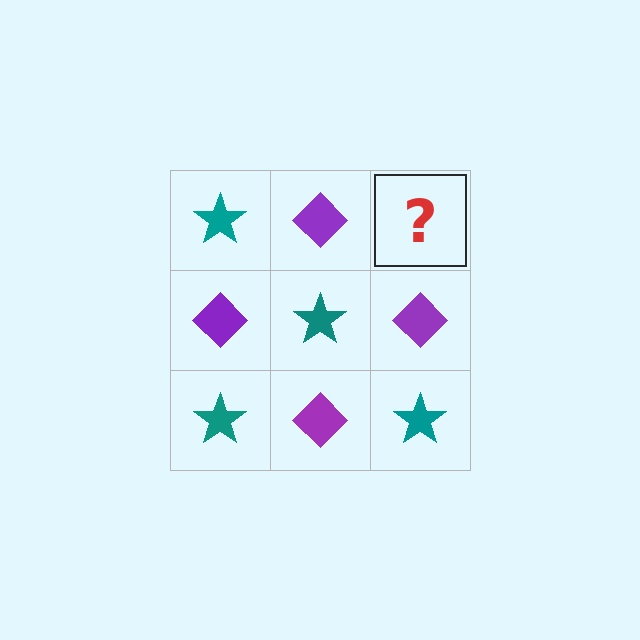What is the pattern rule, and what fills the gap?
The rule is that it alternates teal star and purple diamond in a checkerboard pattern. The gap should be filled with a teal star.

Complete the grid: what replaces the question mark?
The question mark should be replaced with a teal star.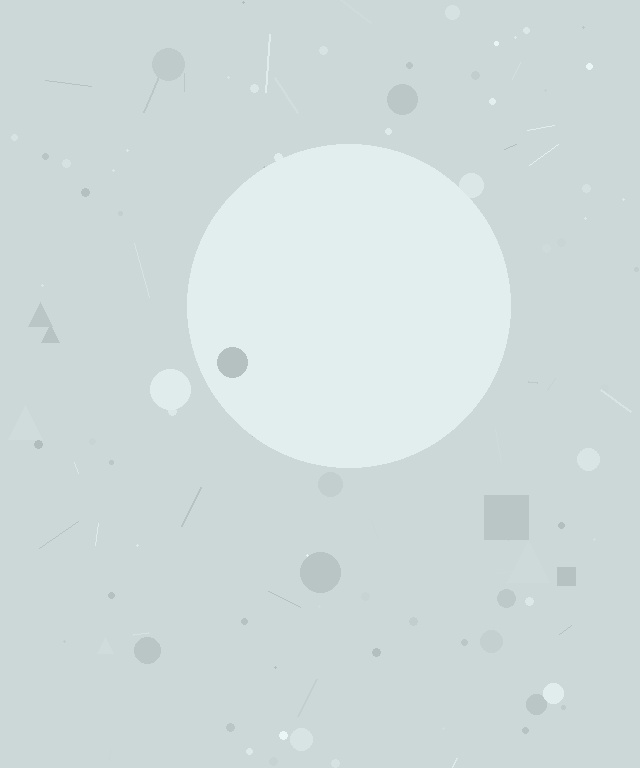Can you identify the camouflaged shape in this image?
The camouflaged shape is a circle.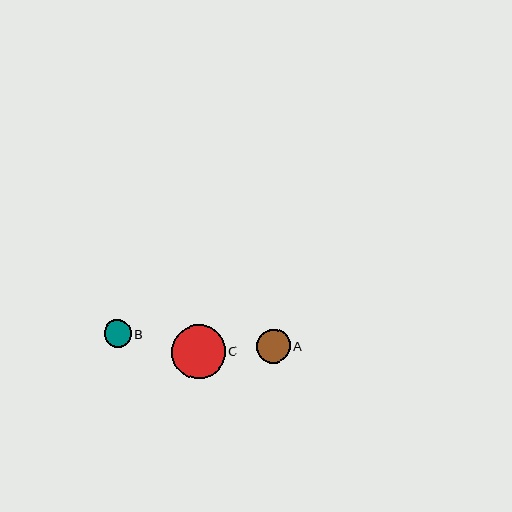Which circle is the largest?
Circle C is the largest with a size of approximately 53 pixels.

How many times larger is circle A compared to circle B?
Circle A is approximately 1.2 times the size of circle B.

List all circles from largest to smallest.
From largest to smallest: C, A, B.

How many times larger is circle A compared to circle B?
Circle A is approximately 1.2 times the size of circle B.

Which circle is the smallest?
Circle B is the smallest with a size of approximately 27 pixels.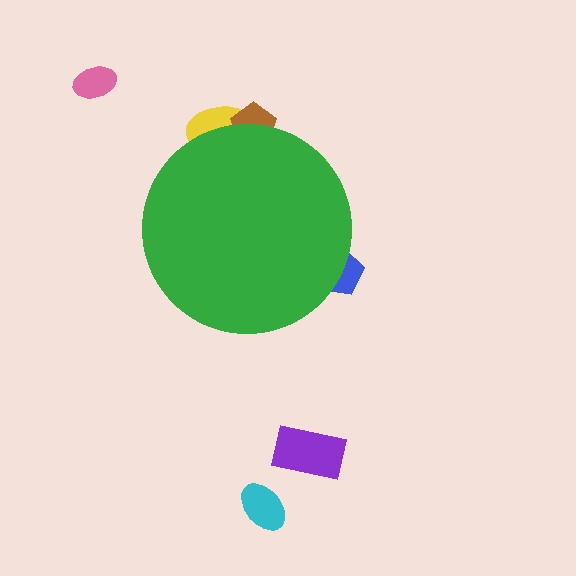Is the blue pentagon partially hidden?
Yes, the blue pentagon is partially hidden behind the green circle.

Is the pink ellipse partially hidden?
No, the pink ellipse is fully visible.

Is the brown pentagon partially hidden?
Yes, the brown pentagon is partially hidden behind the green circle.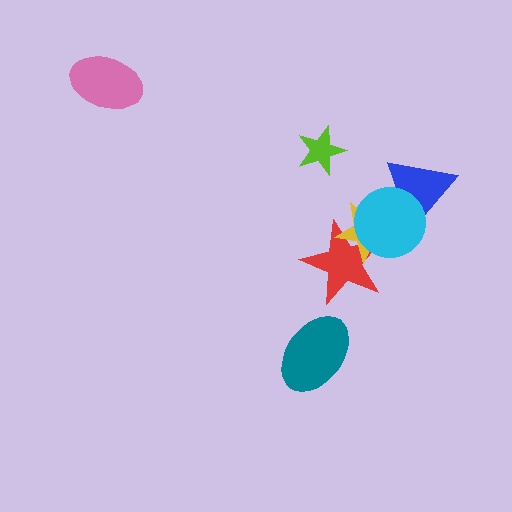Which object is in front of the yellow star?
The cyan circle is in front of the yellow star.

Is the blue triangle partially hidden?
Yes, it is partially covered by another shape.